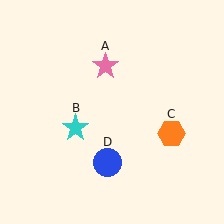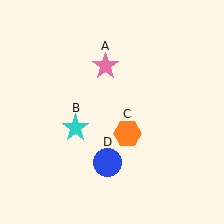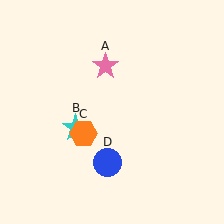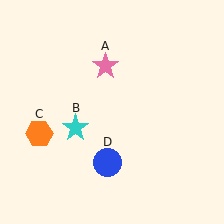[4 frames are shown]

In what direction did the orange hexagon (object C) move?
The orange hexagon (object C) moved left.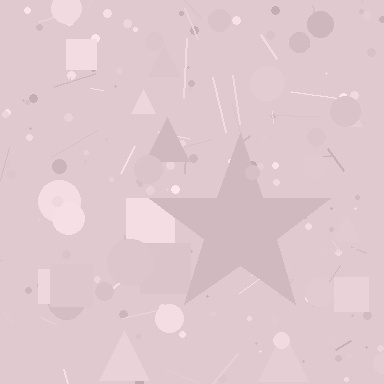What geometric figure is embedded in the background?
A star is embedded in the background.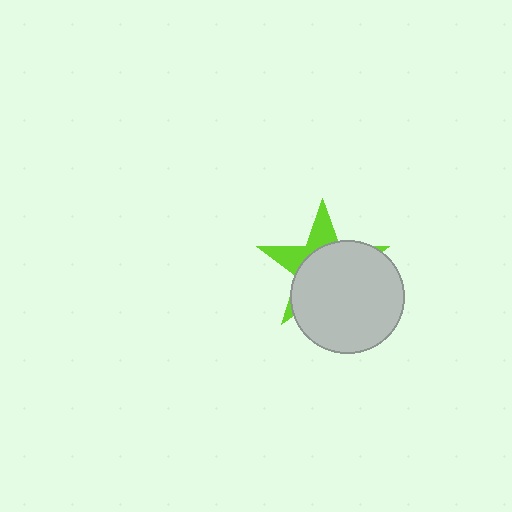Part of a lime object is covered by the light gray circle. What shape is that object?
It is a star.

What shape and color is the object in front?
The object in front is a light gray circle.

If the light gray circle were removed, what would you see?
You would see the complete lime star.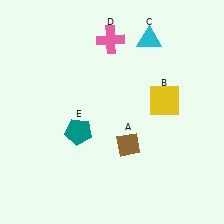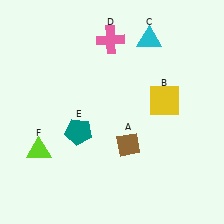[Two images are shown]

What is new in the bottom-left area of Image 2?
A lime triangle (F) was added in the bottom-left area of Image 2.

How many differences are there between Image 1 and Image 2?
There is 1 difference between the two images.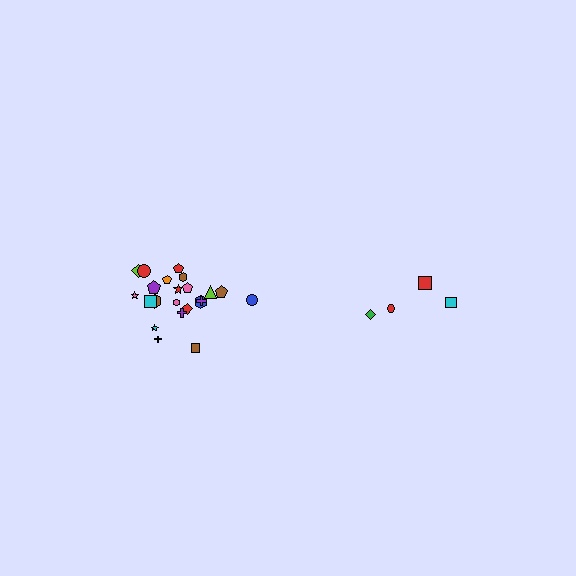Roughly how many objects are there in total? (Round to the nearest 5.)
Roughly 25 objects in total.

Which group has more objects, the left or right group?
The left group.